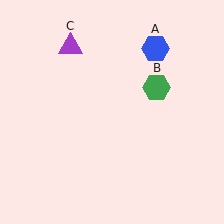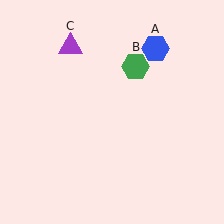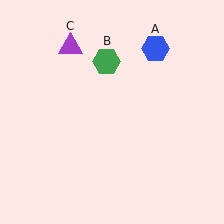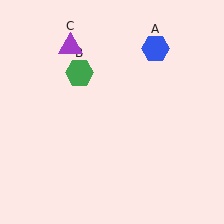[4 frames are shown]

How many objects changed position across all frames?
1 object changed position: green hexagon (object B).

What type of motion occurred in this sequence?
The green hexagon (object B) rotated counterclockwise around the center of the scene.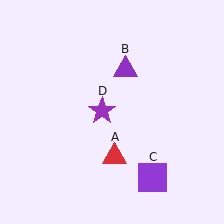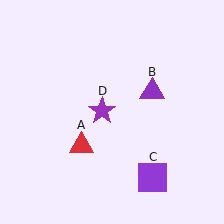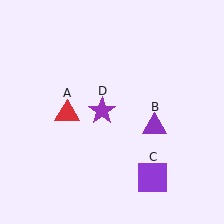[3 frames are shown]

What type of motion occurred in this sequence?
The red triangle (object A), purple triangle (object B) rotated clockwise around the center of the scene.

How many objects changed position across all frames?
2 objects changed position: red triangle (object A), purple triangle (object B).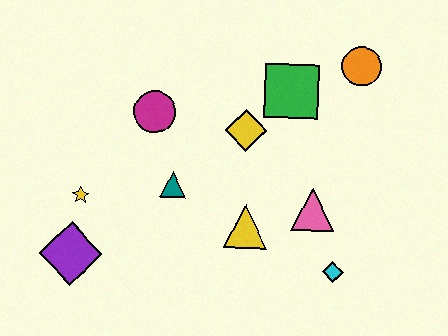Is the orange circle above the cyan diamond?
Yes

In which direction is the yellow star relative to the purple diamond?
The yellow star is above the purple diamond.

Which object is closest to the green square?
The yellow diamond is closest to the green square.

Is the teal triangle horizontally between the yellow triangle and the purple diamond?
Yes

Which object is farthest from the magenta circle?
The cyan diamond is farthest from the magenta circle.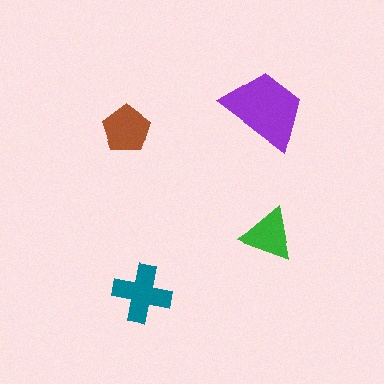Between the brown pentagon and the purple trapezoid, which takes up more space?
The purple trapezoid.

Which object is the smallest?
The green triangle.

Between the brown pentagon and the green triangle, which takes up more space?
The brown pentagon.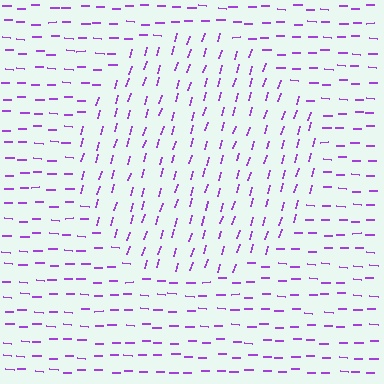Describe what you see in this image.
The image is filled with small purple line segments. A circle region in the image has lines oriented differently from the surrounding lines, creating a visible texture boundary.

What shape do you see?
I see a circle.